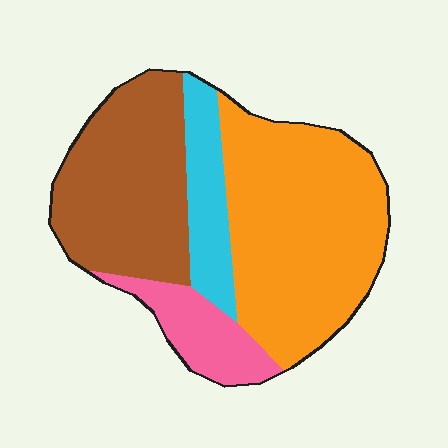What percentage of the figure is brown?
Brown covers around 30% of the figure.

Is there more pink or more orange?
Orange.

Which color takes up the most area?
Orange, at roughly 45%.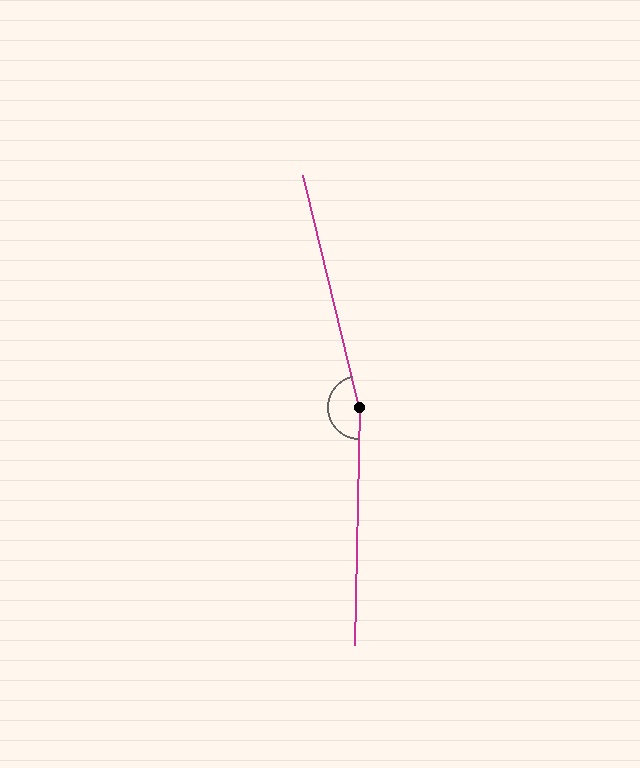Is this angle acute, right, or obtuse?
It is obtuse.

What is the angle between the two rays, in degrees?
Approximately 165 degrees.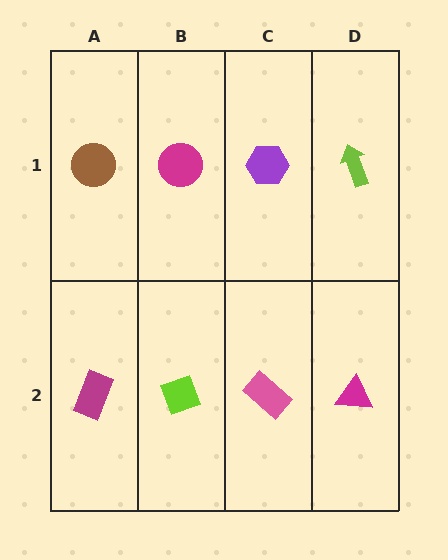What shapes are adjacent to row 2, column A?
A brown circle (row 1, column A), a lime diamond (row 2, column B).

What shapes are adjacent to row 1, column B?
A lime diamond (row 2, column B), a brown circle (row 1, column A), a purple hexagon (row 1, column C).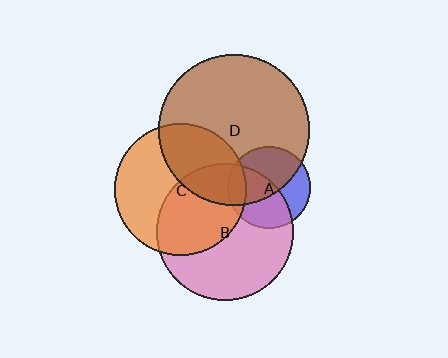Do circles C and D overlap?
Yes.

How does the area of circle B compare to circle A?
Approximately 2.7 times.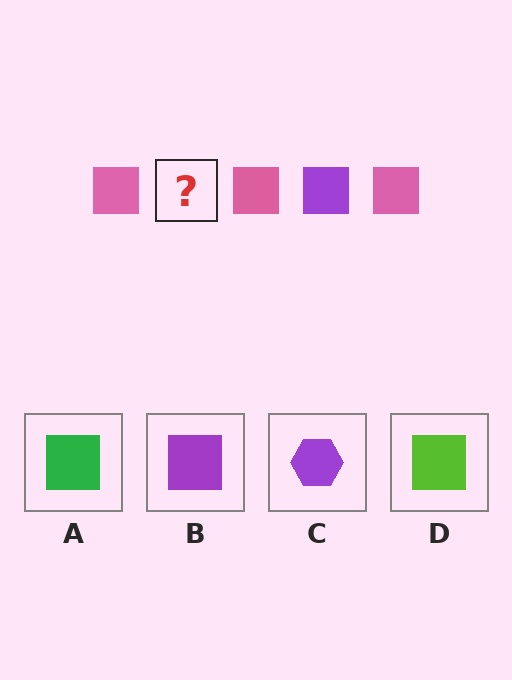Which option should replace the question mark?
Option B.